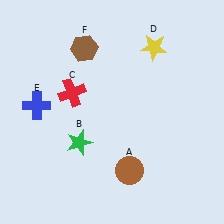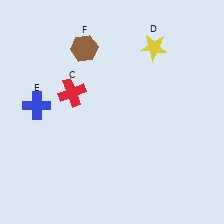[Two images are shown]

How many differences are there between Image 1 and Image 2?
There are 2 differences between the two images.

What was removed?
The green star (B), the brown circle (A) were removed in Image 2.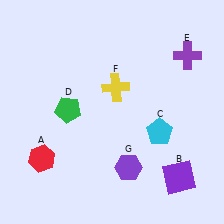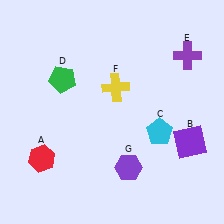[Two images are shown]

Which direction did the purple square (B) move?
The purple square (B) moved up.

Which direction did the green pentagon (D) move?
The green pentagon (D) moved up.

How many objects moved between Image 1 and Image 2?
2 objects moved between the two images.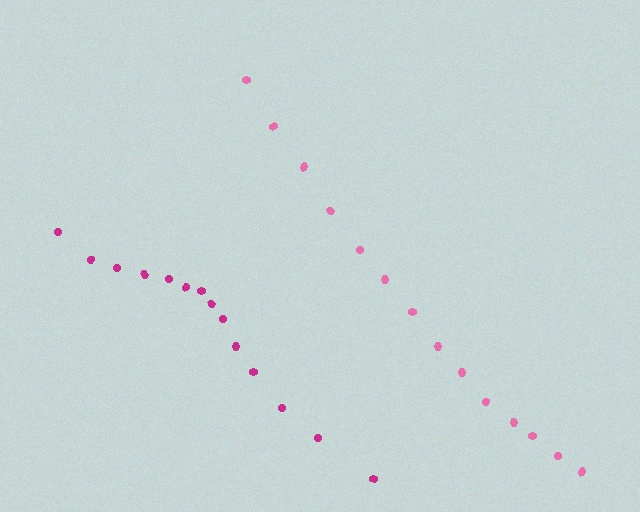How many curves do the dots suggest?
There are 2 distinct paths.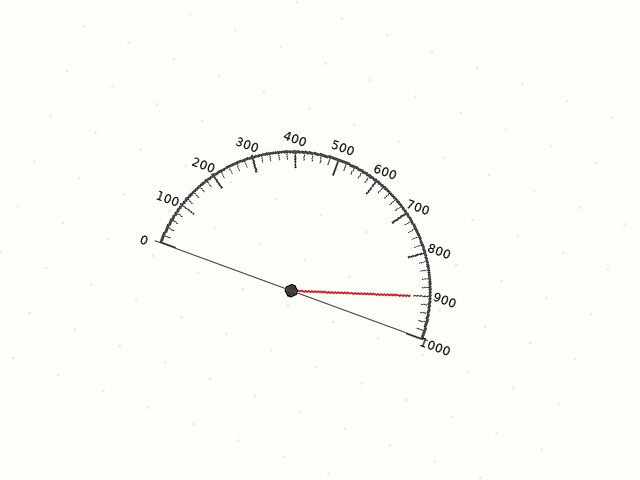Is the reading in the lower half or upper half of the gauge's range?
The reading is in the upper half of the range (0 to 1000).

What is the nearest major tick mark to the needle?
The nearest major tick mark is 900.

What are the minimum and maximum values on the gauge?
The gauge ranges from 0 to 1000.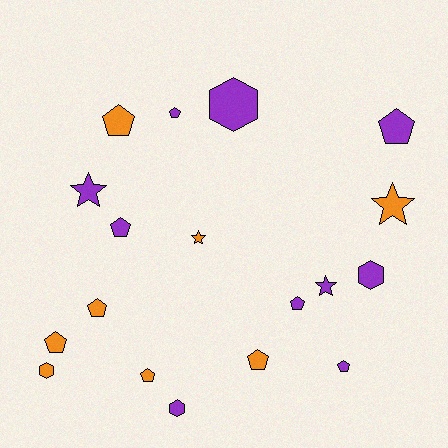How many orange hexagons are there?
There is 1 orange hexagon.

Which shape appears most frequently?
Pentagon, with 10 objects.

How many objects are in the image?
There are 18 objects.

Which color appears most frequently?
Purple, with 10 objects.